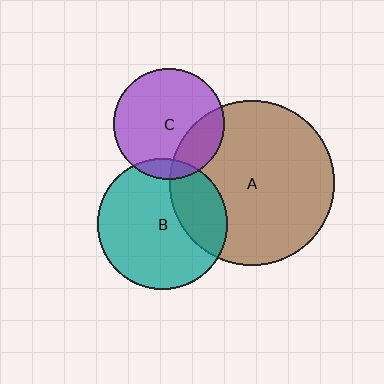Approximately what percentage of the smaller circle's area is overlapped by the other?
Approximately 25%.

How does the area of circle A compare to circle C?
Approximately 2.2 times.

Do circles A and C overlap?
Yes.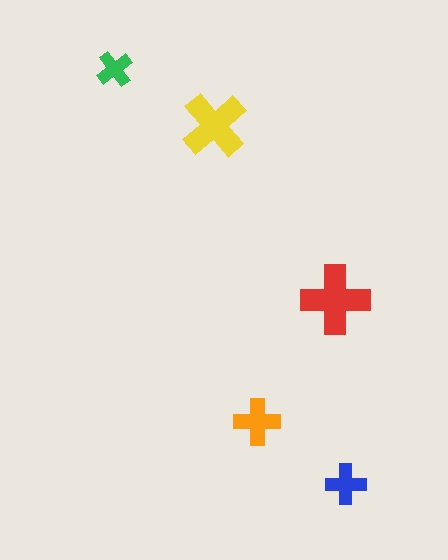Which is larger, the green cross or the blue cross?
The blue one.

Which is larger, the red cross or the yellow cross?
The red one.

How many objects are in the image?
There are 5 objects in the image.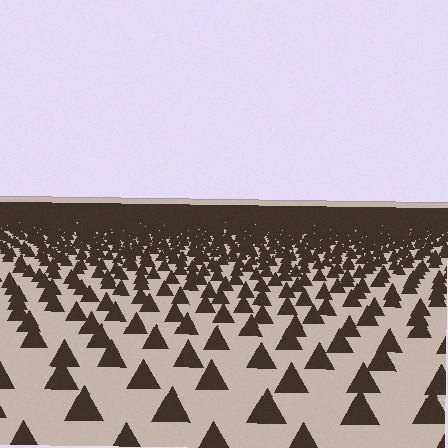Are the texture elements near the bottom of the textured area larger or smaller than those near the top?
Larger. Near the bottom, elements are closer to the viewer and appear at a bigger on-screen size.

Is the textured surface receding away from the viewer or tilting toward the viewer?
The surface is receding away from the viewer. Texture elements get smaller and denser toward the top.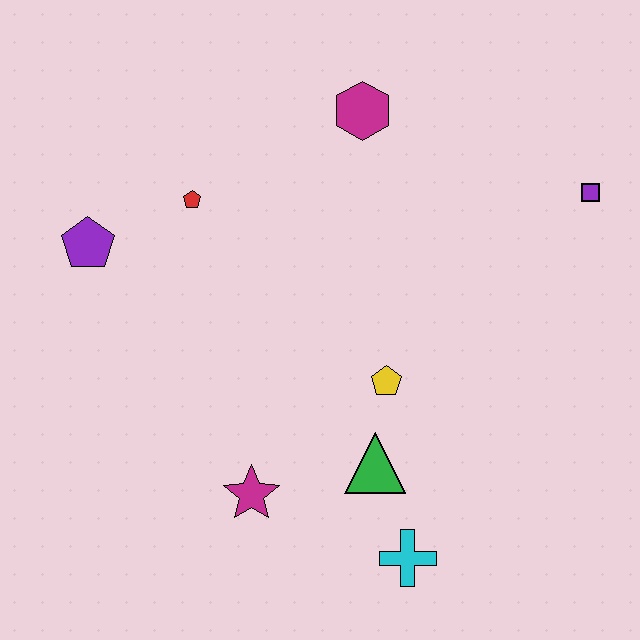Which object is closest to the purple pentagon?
The red pentagon is closest to the purple pentagon.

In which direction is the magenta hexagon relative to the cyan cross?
The magenta hexagon is above the cyan cross.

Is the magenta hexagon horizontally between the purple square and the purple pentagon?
Yes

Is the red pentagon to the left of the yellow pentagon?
Yes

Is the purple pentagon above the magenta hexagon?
No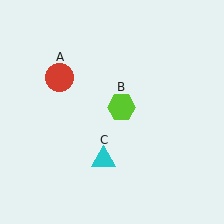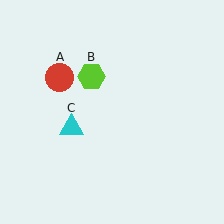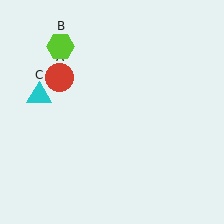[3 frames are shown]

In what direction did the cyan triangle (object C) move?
The cyan triangle (object C) moved up and to the left.